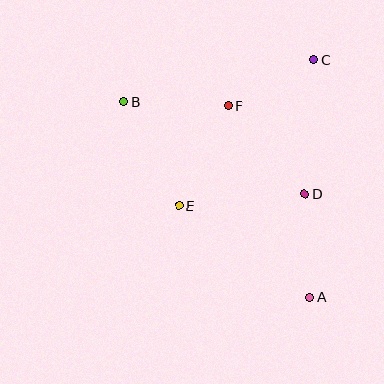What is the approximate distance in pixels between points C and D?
The distance between C and D is approximately 134 pixels.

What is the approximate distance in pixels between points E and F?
The distance between E and F is approximately 111 pixels.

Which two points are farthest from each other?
Points A and B are farthest from each other.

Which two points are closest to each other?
Points C and F are closest to each other.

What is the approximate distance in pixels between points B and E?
The distance between B and E is approximately 117 pixels.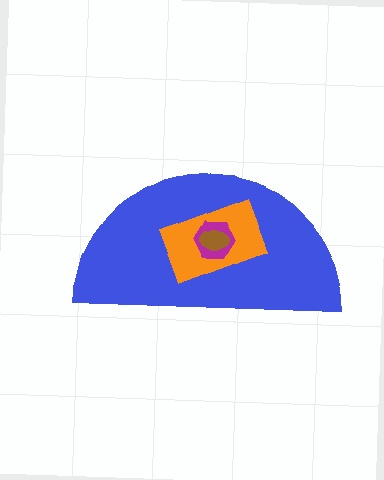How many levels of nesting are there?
4.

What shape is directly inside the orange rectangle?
The magenta hexagon.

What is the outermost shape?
The blue semicircle.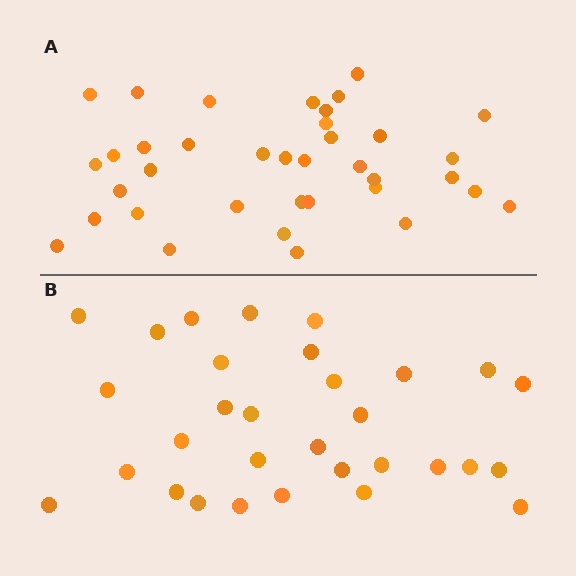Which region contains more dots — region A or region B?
Region A (the top region) has more dots.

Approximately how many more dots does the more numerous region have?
Region A has about 6 more dots than region B.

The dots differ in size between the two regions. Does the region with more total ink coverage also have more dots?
No. Region B has more total ink coverage because its dots are larger, but region A actually contains more individual dots. Total area can be misleading — the number of items is what matters here.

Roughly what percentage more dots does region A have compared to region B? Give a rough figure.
About 20% more.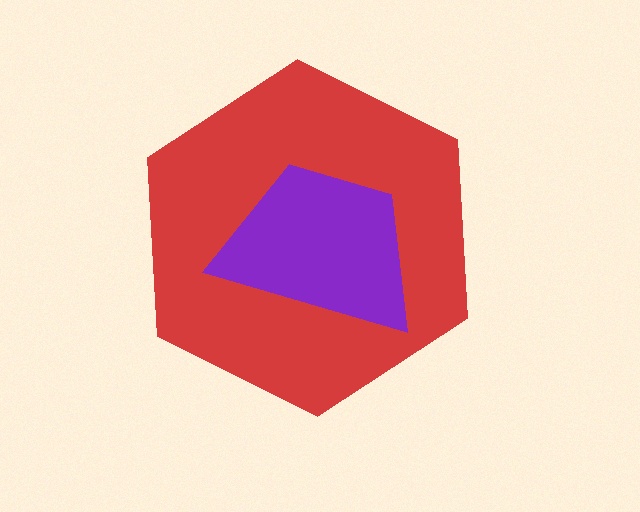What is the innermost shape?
The purple trapezoid.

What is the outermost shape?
The red hexagon.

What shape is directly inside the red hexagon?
The purple trapezoid.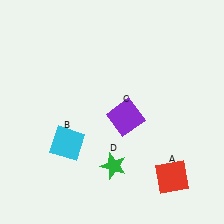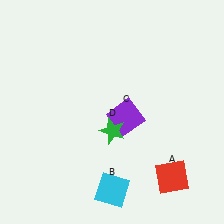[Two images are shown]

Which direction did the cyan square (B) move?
The cyan square (B) moved down.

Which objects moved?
The objects that moved are: the cyan square (B), the green star (D).